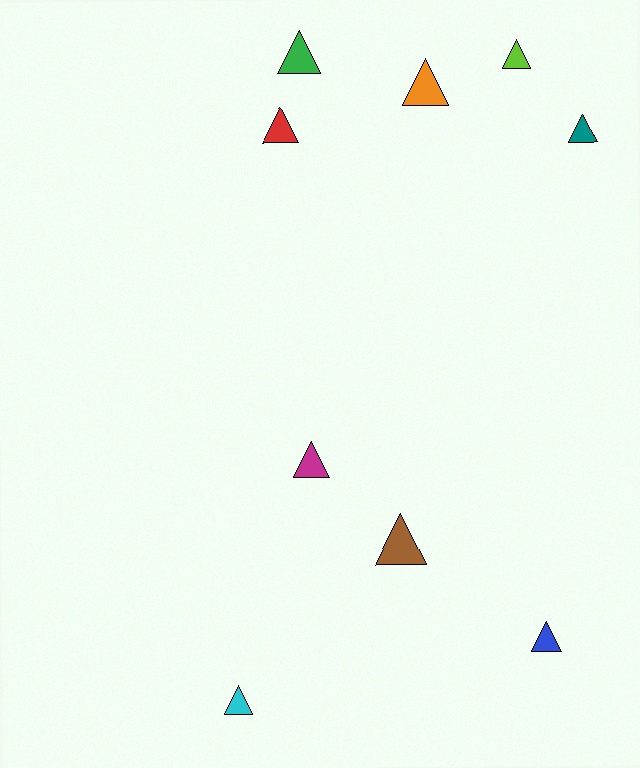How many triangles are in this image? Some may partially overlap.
There are 9 triangles.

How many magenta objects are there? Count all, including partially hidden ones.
There is 1 magenta object.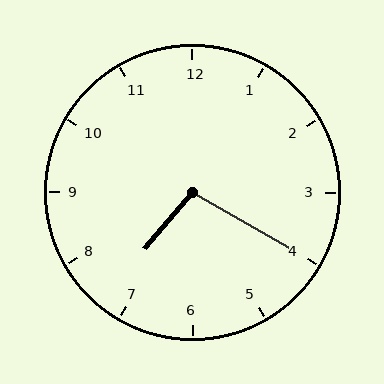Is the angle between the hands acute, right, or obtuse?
It is obtuse.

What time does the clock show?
7:20.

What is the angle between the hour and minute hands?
Approximately 100 degrees.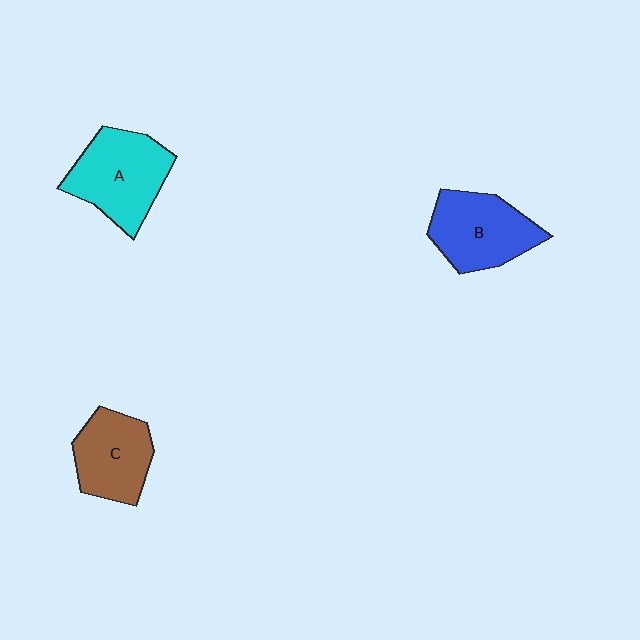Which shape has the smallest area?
Shape C (brown).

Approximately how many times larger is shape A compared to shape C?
Approximately 1.2 times.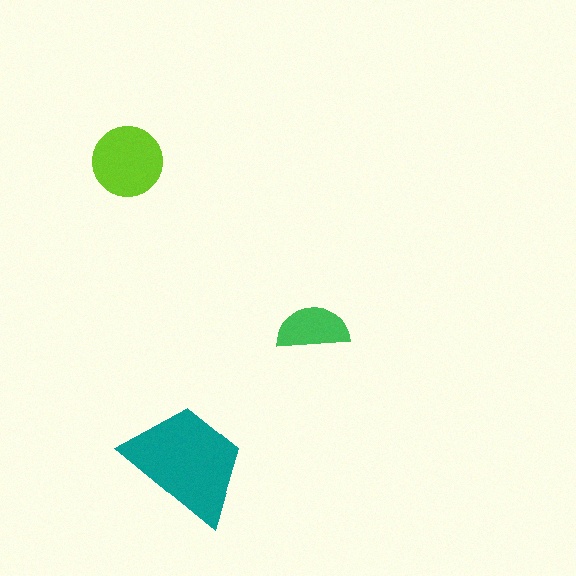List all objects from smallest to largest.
The green semicircle, the lime circle, the teal trapezoid.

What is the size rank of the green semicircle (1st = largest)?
3rd.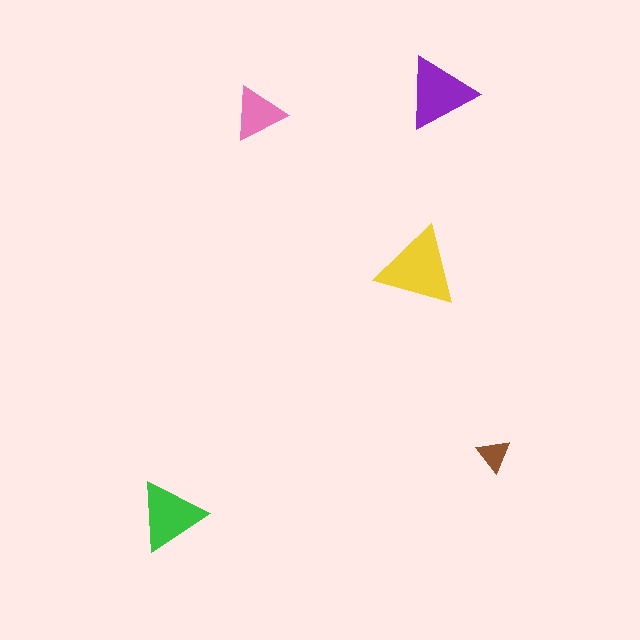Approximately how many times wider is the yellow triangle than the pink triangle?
About 1.5 times wider.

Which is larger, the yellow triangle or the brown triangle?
The yellow one.